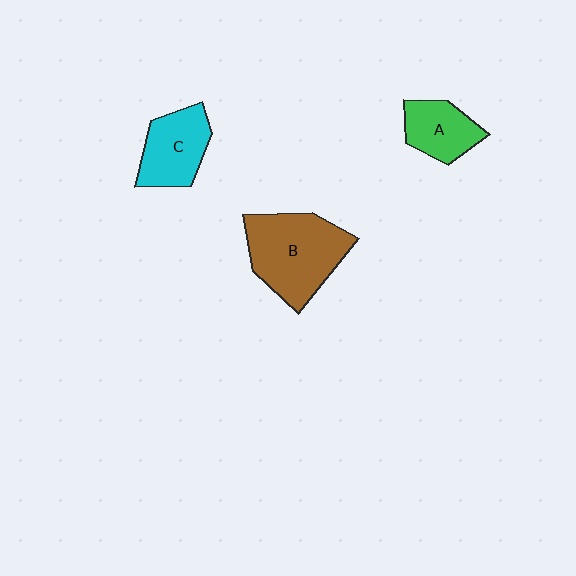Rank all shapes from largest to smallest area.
From largest to smallest: B (brown), C (cyan), A (green).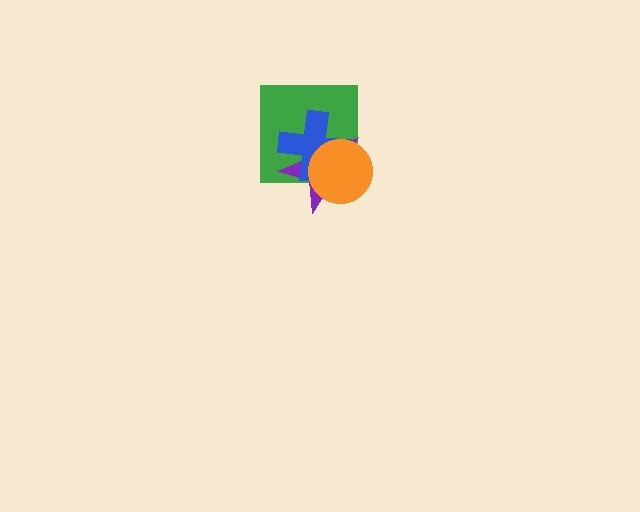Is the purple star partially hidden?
Yes, it is partially covered by another shape.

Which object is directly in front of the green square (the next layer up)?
The purple star is directly in front of the green square.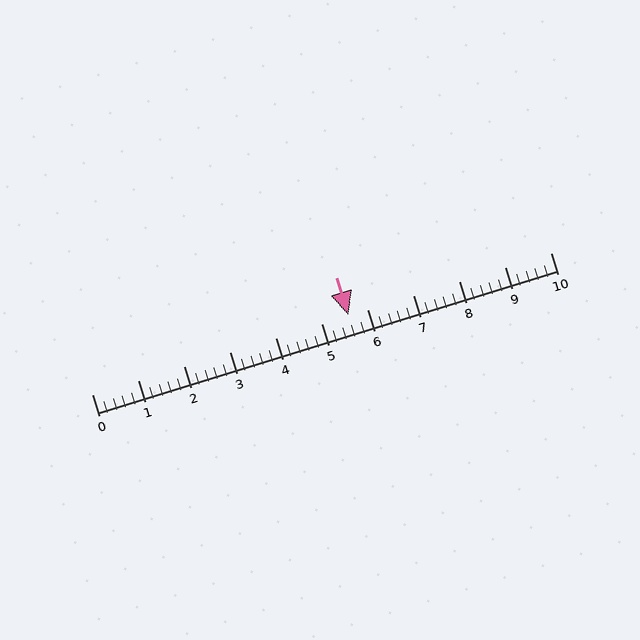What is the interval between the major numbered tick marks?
The major tick marks are spaced 1 units apart.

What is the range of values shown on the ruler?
The ruler shows values from 0 to 10.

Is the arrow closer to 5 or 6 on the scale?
The arrow is closer to 6.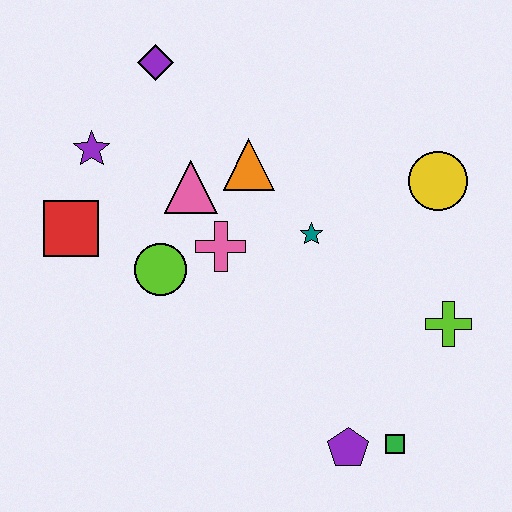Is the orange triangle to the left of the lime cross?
Yes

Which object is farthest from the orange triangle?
The green square is farthest from the orange triangle.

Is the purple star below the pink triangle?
No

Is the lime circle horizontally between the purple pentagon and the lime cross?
No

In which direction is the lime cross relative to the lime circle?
The lime cross is to the right of the lime circle.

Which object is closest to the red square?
The purple star is closest to the red square.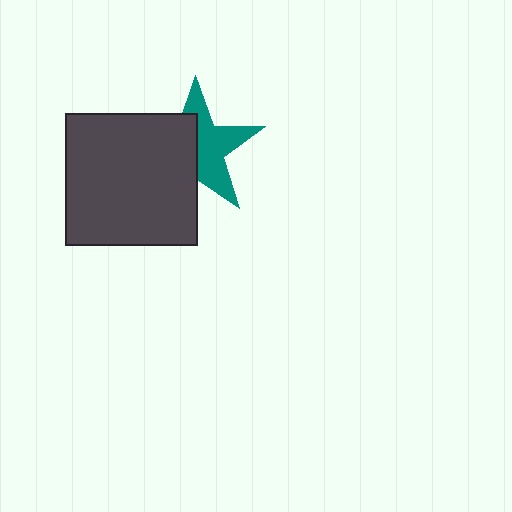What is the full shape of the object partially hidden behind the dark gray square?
The partially hidden object is a teal star.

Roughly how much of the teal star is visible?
About half of it is visible (roughly 52%).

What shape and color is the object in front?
The object in front is a dark gray square.